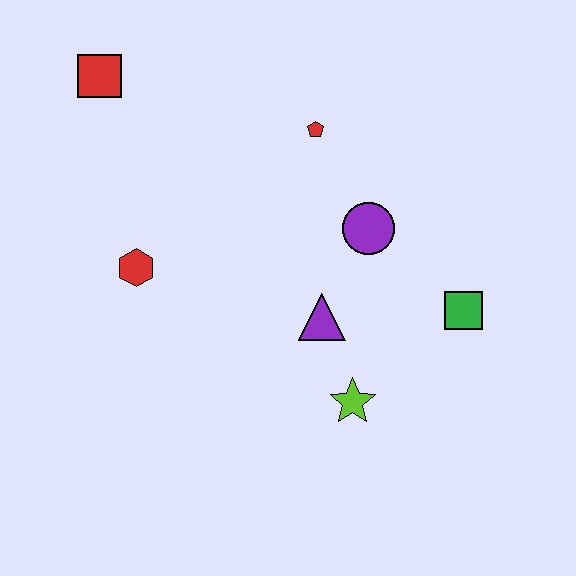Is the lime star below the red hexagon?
Yes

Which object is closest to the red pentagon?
The purple circle is closest to the red pentagon.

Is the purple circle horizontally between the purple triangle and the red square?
No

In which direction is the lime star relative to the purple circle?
The lime star is below the purple circle.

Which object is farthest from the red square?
The green square is farthest from the red square.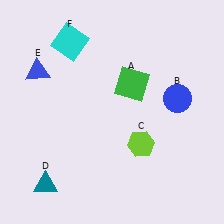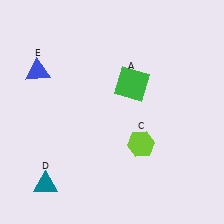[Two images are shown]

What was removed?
The cyan square (F), the blue circle (B) were removed in Image 2.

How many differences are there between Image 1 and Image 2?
There are 2 differences between the two images.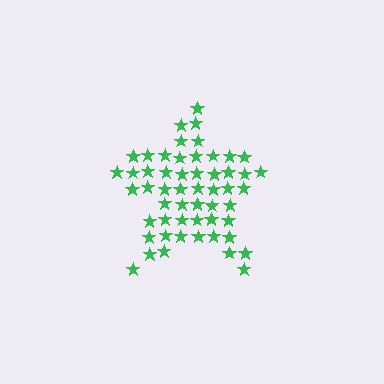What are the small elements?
The small elements are stars.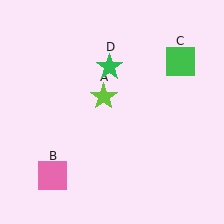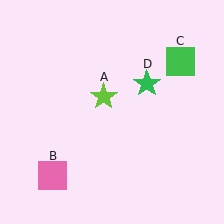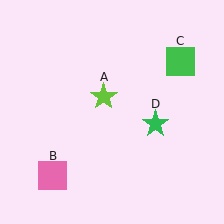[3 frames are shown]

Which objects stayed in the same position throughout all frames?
Lime star (object A) and pink square (object B) and green square (object C) remained stationary.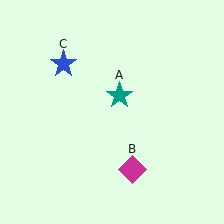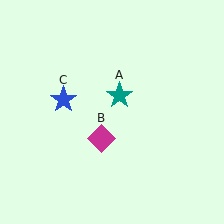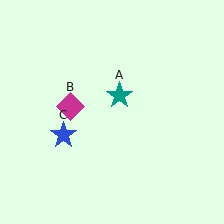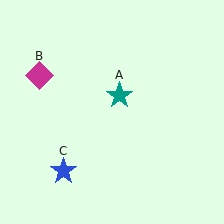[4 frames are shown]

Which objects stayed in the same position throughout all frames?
Teal star (object A) remained stationary.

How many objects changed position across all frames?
2 objects changed position: magenta diamond (object B), blue star (object C).